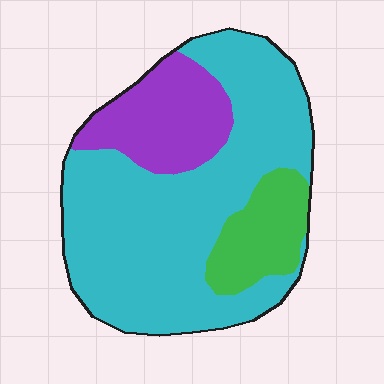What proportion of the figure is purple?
Purple takes up between a sixth and a third of the figure.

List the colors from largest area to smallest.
From largest to smallest: cyan, purple, green.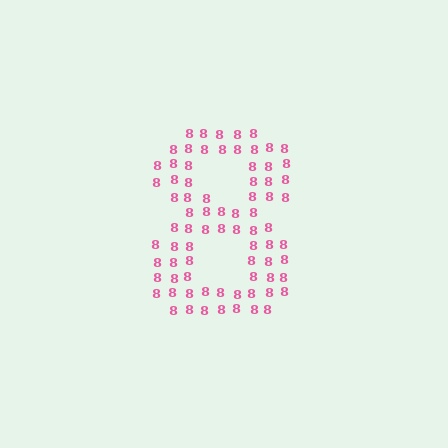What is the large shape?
The large shape is the digit 8.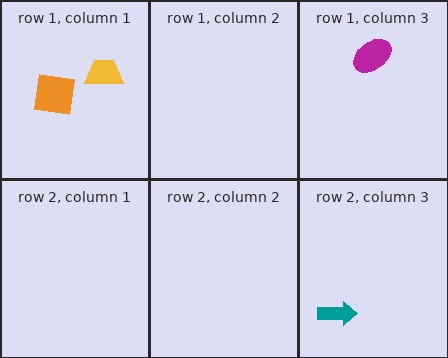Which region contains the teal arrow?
The row 2, column 3 region.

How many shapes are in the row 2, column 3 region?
1.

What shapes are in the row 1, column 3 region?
The magenta ellipse.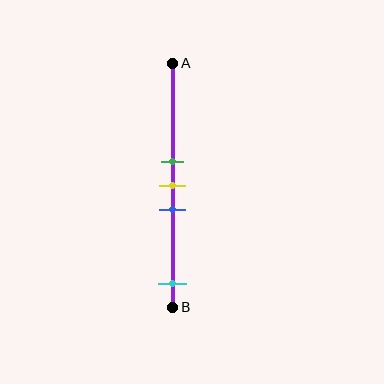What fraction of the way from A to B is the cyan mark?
The cyan mark is approximately 90% (0.9) of the way from A to B.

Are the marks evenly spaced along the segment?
No, the marks are not evenly spaced.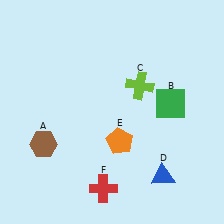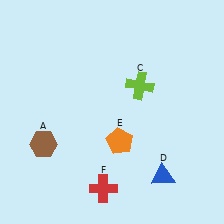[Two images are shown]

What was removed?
The green square (B) was removed in Image 2.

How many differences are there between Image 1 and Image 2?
There is 1 difference between the two images.